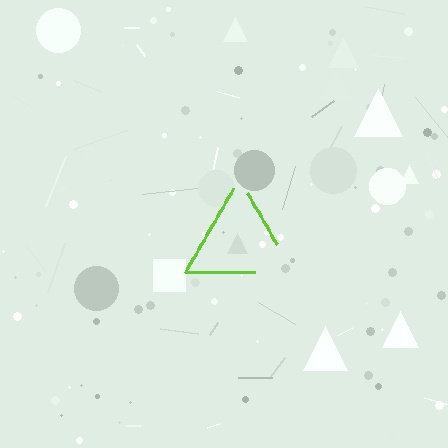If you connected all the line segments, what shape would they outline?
They would outline a triangle.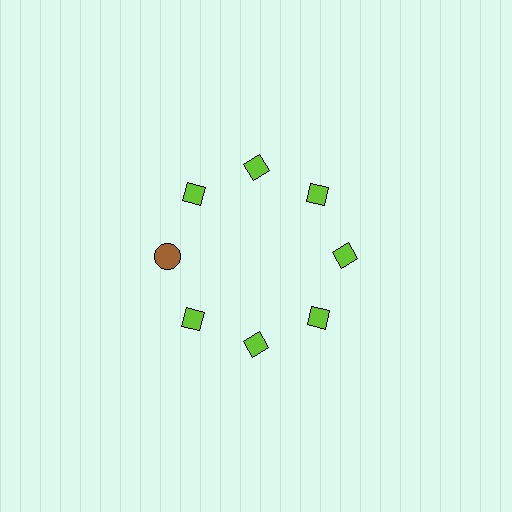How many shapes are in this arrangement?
There are 8 shapes arranged in a ring pattern.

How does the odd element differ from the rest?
It differs in both color (brown instead of lime) and shape (circle instead of diamond).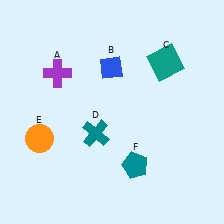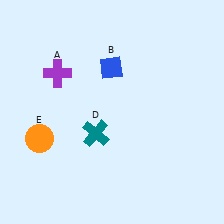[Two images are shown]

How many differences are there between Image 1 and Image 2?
There are 2 differences between the two images.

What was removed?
The teal square (C), the teal pentagon (F) were removed in Image 2.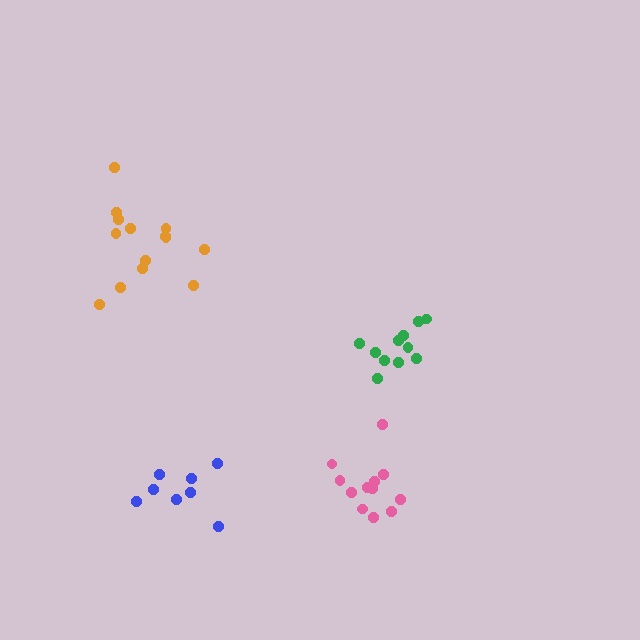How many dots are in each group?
Group 1: 8 dots, Group 2: 14 dots, Group 3: 11 dots, Group 4: 12 dots (45 total).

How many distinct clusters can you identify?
There are 4 distinct clusters.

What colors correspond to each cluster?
The clusters are colored: blue, orange, green, pink.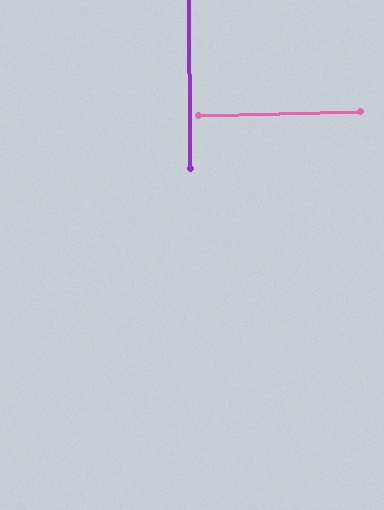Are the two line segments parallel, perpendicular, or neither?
Perpendicular — they meet at approximately 89°.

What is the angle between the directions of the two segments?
Approximately 89 degrees.